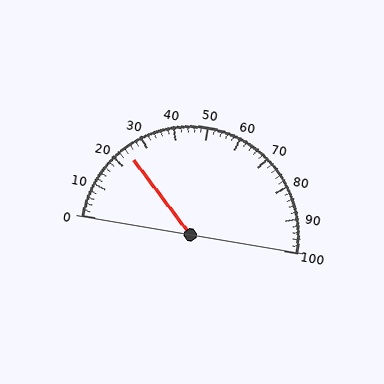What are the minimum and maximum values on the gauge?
The gauge ranges from 0 to 100.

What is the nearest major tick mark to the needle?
The nearest major tick mark is 20.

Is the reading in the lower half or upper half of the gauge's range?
The reading is in the lower half of the range (0 to 100).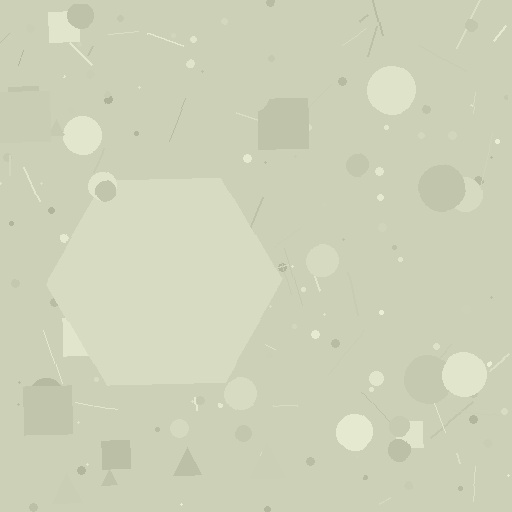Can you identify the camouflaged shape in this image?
The camouflaged shape is a hexagon.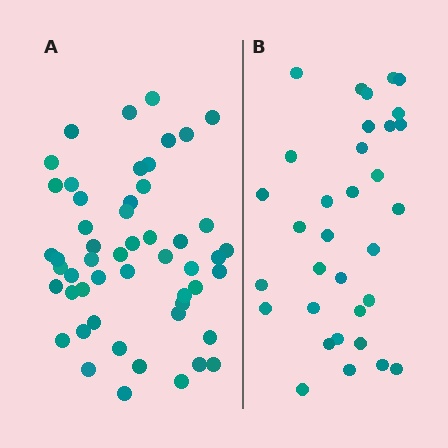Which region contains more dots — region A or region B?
Region A (the left region) has more dots.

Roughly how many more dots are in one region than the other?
Region A has approximately 20 more dots than region B.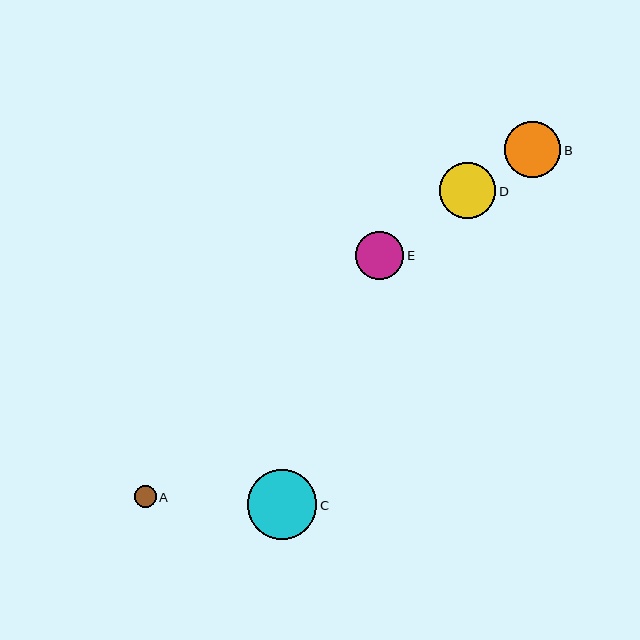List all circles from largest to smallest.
From largest to smallest: C, B, D, E, A.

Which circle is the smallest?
Circle A is the smallest with a size of approximately 21 pixels.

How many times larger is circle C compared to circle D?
Circle C is approximately 1.2 times the size of circle D.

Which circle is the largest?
Circle C is the largest with a size of approximately 70 pixels.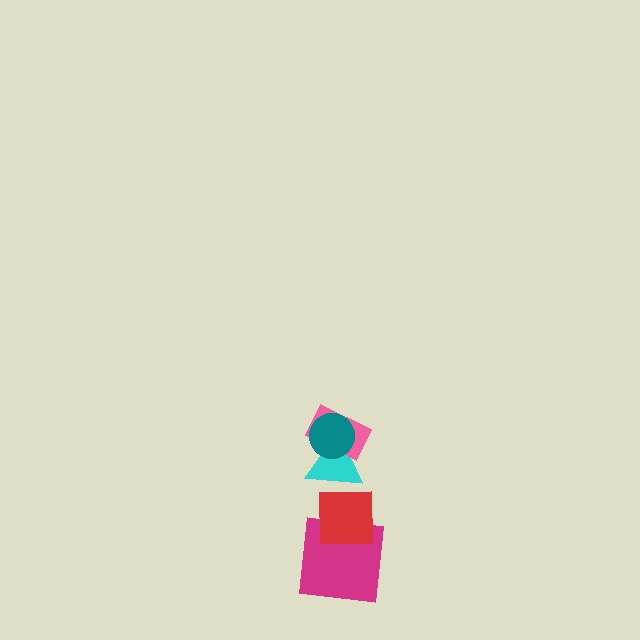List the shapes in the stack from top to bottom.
From top to bottom: the teal circle, the pink rectangle, the cyan triangle, the red square, the magenta square.